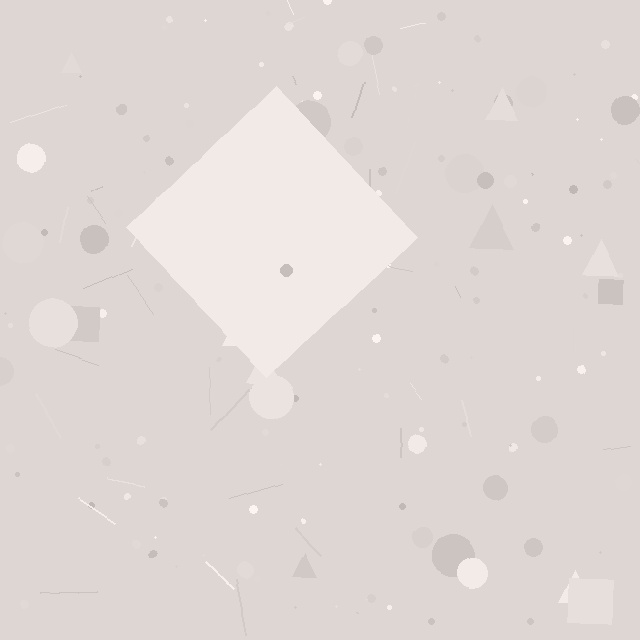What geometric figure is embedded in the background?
A diamond is embedded in the background.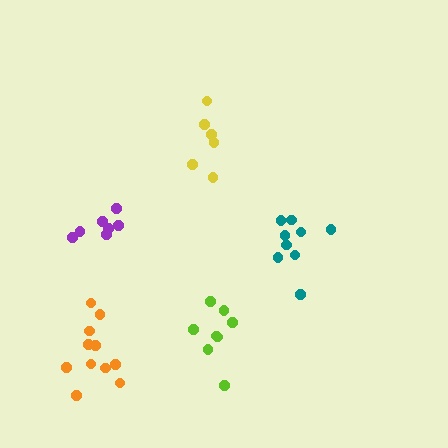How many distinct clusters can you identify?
There are 5 distinct clusters.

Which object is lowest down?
The orange cluster is bottommost.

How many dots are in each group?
Group 1: 7 dots, Group 2: 8 dots, Group 3: 6 dots, Group 4: 9 dots, Group 5: 11 dots (41 total).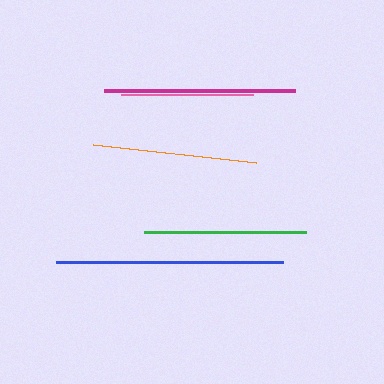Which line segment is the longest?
The blue line is the longest at approximately 227 pixels.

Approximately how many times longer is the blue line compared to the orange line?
The blue line is approximately 1.4 times the length of the orange line.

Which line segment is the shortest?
The pink line is the shortest at approximately 132 pixels.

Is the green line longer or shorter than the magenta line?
The magenta line is longer than the green line.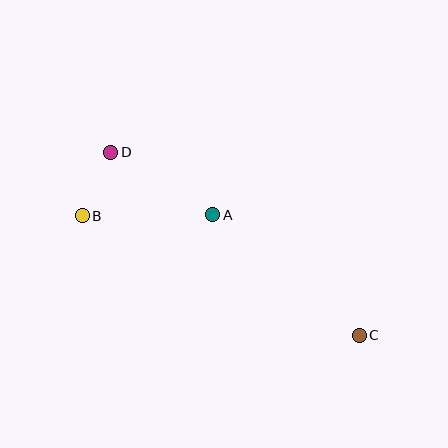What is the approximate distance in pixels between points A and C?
The distance between A and C is approximately 190 pixels.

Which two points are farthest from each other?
Points C and D are farthest from each other.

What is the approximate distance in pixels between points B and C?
The distance between B and C is approximately 302 pixels.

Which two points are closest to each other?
Points B and D are closest to each other.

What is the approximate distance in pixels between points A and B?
The distance between A and B is approximately 131 pixels.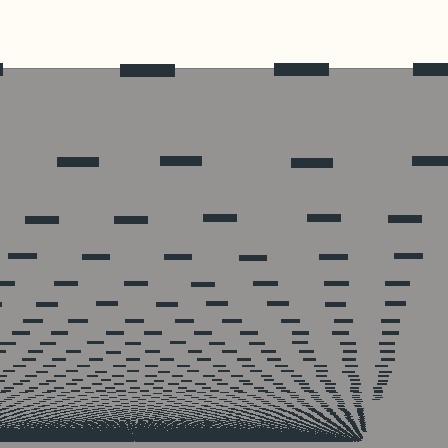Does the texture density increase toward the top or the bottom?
Density increases toward the bottom.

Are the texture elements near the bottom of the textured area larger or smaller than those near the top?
Smaller. The gradient is inverted — elements near the bottom are smaller and denser.